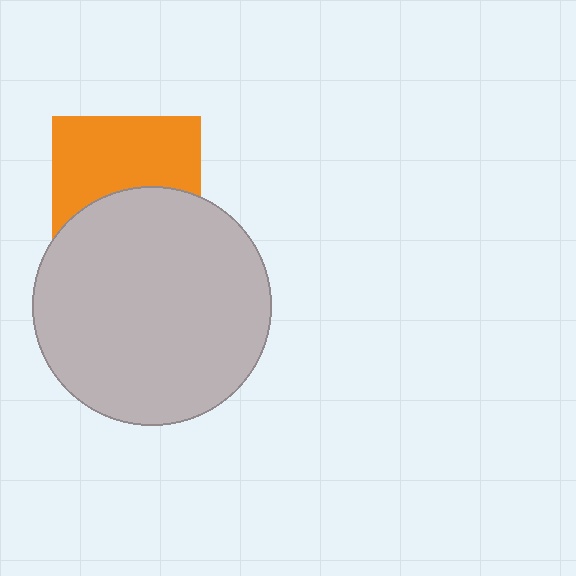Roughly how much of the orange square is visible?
About half of it is visible (roughly 55%).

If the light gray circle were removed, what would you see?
You would see the complete orange square.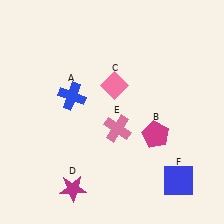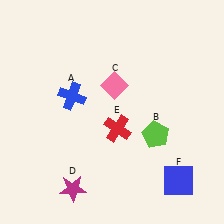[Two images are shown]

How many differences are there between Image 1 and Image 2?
There are 2 differences between the two images.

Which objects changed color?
B changed from magenta to lime. E changed from pink to red.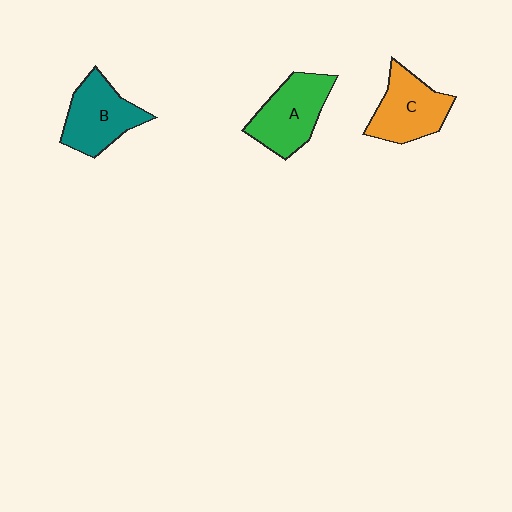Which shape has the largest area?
Shape A (green).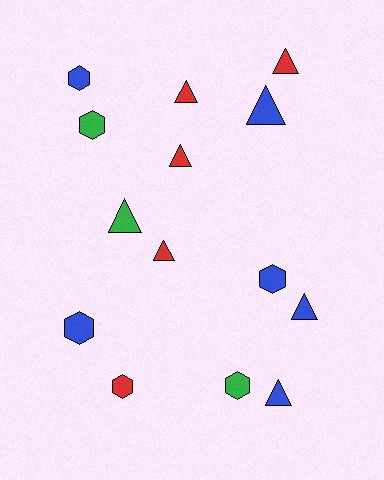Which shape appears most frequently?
Triangle, with 8 objects.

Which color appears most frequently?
Blue, with 6 objects.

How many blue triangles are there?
There are 3 blue triangles.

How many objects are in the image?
There are 14 objects.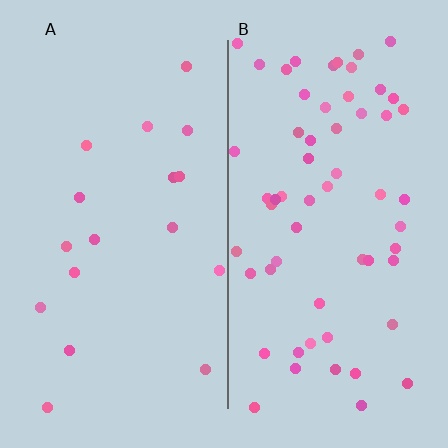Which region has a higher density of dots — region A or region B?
B (the right).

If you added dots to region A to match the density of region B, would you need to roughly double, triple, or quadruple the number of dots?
Approximately triple.